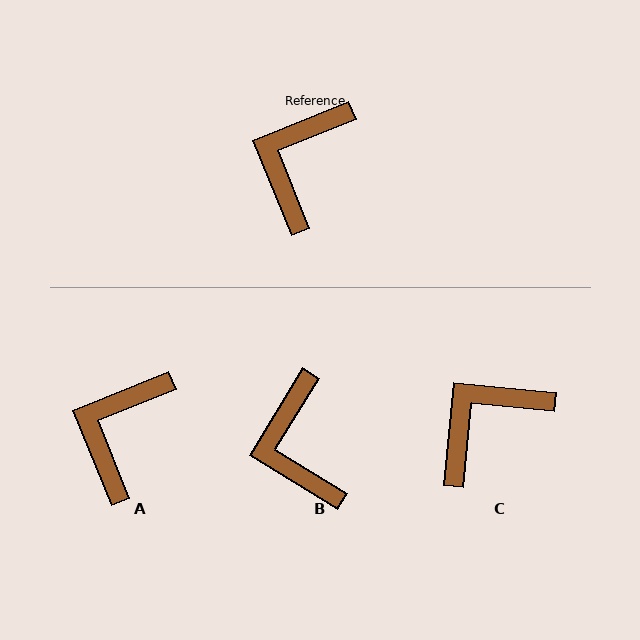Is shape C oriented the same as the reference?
No, it is off by about 27 degrees.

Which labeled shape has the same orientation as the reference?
A.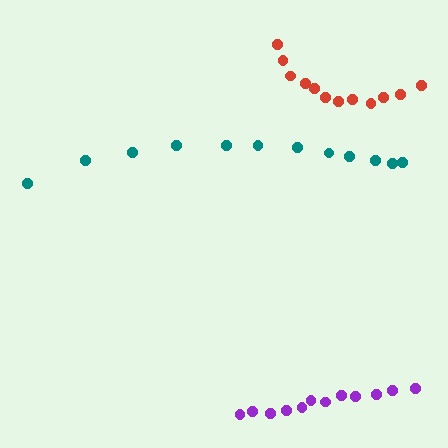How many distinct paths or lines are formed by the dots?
There are 3 distinct paths.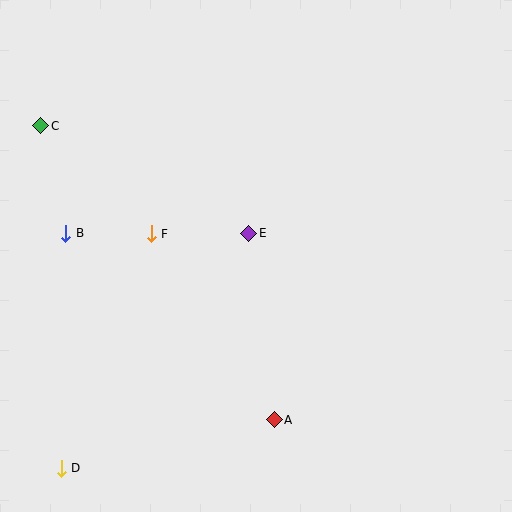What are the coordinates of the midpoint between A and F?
The midpoint between A and F is at (213, 327).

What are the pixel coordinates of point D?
Point D is at (61, 468).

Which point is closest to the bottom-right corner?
Point A is closest to the bottom-right corner.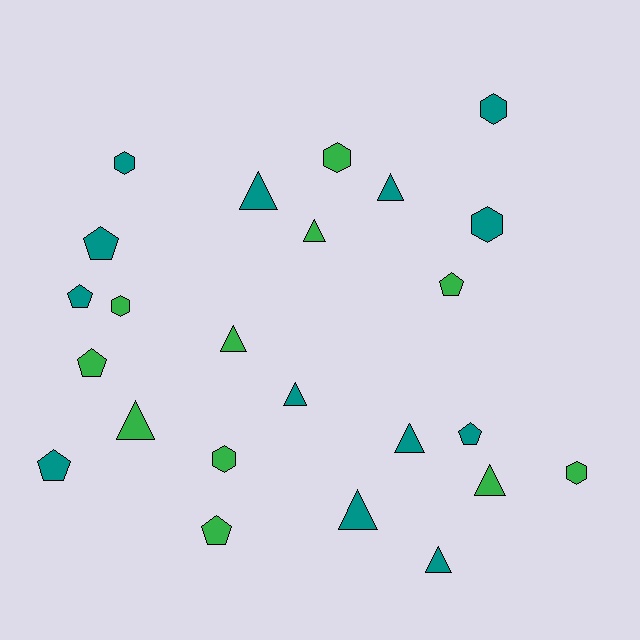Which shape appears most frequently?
Triangle, with 10 objects.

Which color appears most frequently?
Teal, with 13 objects.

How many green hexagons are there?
There are 4 green hexagons.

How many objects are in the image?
There are 24 objects.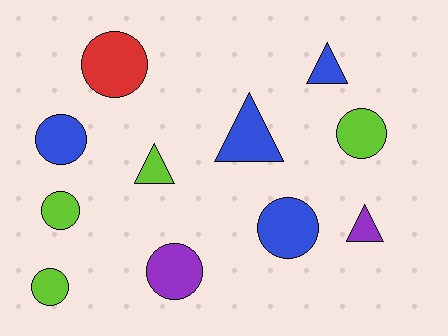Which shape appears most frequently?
Circle, with 7 objects.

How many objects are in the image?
There are 11 objects.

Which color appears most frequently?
Blue, with 4 objects.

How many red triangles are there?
There are no red triangles.